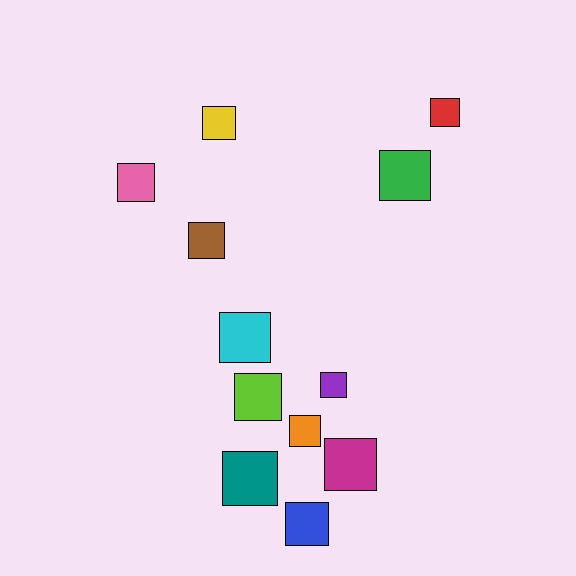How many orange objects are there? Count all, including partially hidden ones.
There is 1 orange object.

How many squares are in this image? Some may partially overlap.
There are 12 squares.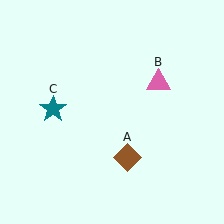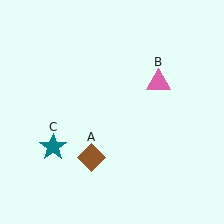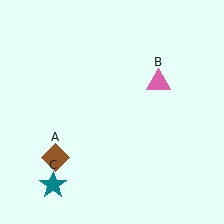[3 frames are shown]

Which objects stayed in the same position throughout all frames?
Pink triangle (object B) remained stationary.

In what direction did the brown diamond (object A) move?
The brown diamond (object A) moved left.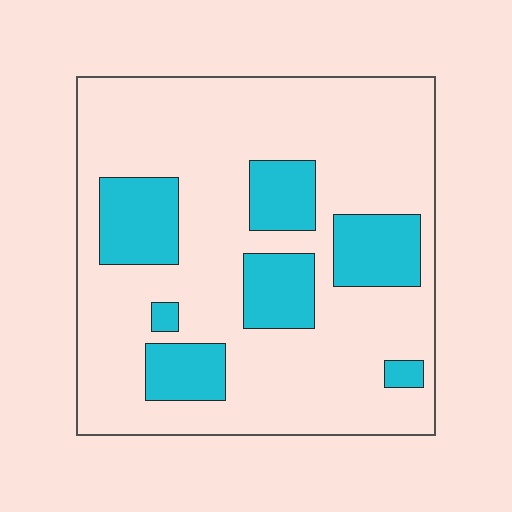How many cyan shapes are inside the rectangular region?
7.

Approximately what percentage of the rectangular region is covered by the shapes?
Approximately 25%.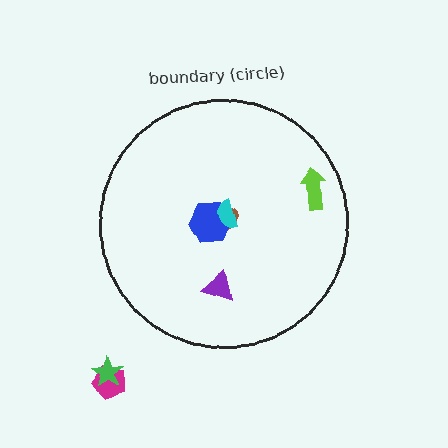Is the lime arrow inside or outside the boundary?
Inside.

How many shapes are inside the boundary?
5 inside, 2 outside.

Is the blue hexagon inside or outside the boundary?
Inside.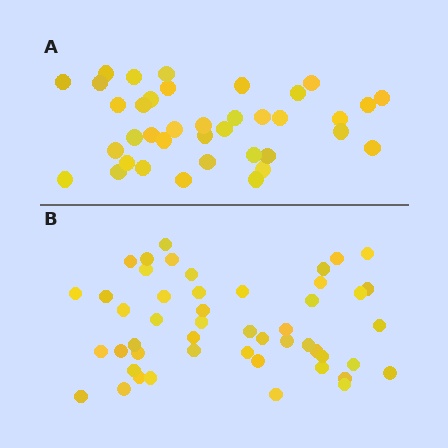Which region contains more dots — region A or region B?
Region B (the bottom region) has more dots.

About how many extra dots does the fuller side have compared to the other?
Region B has roughly 12 or so more dots than region A.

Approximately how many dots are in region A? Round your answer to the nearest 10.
About 40 dots. (The exact count is 38, which rounds to 40.)